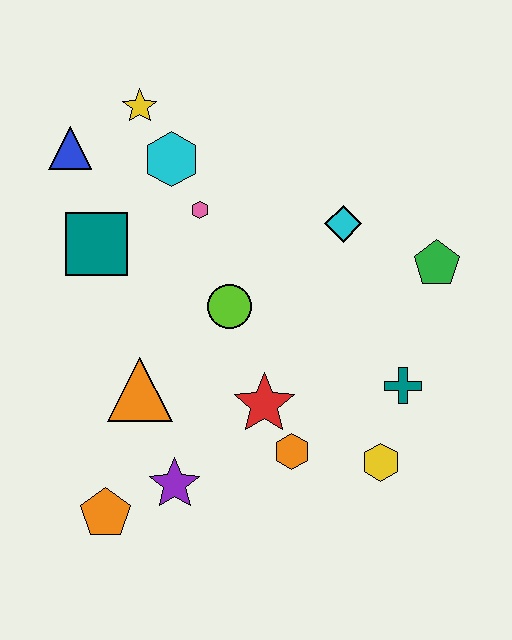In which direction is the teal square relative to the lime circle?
The teal square is to the left of the lime circle.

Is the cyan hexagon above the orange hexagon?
Yes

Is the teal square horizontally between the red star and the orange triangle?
No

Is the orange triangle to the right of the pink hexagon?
No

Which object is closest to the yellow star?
The cyan hexagon is closest to the yellow star.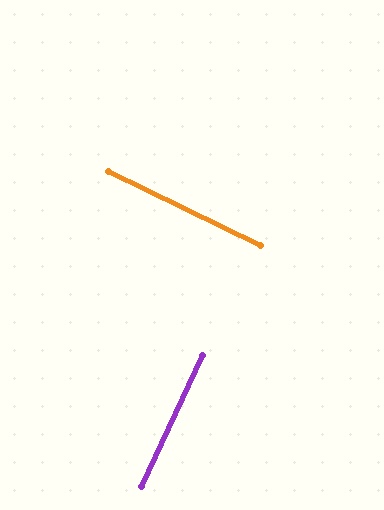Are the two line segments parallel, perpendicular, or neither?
Perpendicular — they meet at approximately 89°.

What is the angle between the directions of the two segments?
Approximately 89 degrees.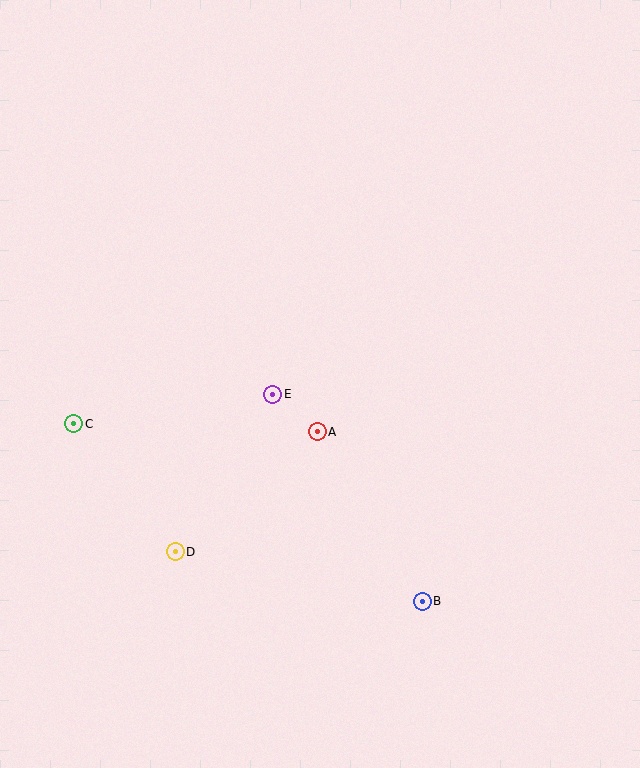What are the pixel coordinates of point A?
Point A is at (317, 432).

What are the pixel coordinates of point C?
Point C is at (74, 424).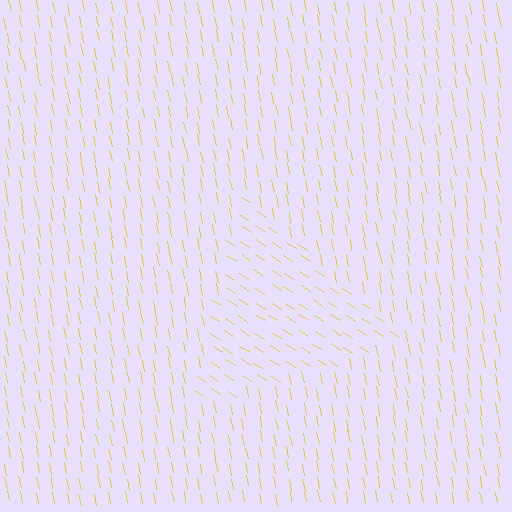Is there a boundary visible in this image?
Yes, there is a texture boundary formed by a change in line orientation.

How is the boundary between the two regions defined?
The boundary is defined purely by a change in line orientation (approximately 45 degrees difference). All lines are the same color and thickness.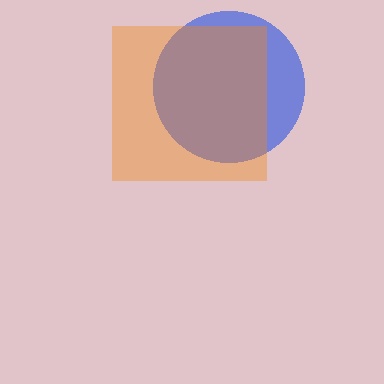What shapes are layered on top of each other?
The layered shapes are: a blue circle, an orange square.